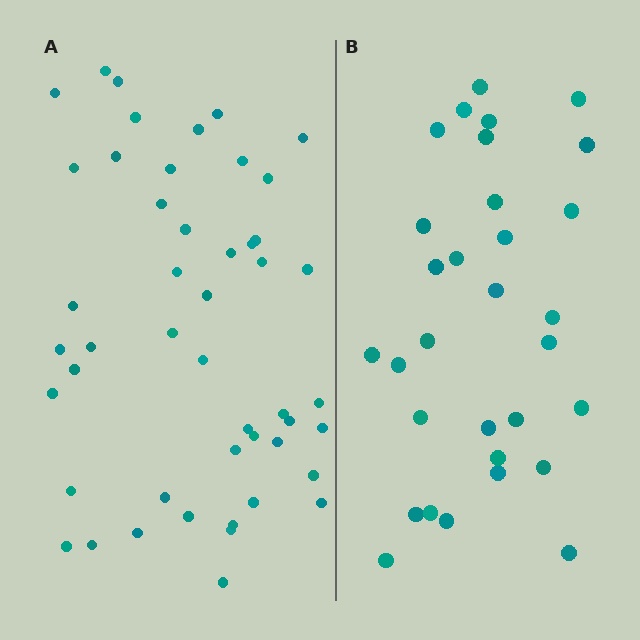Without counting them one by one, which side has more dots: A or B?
Region A (the left region) has more dots.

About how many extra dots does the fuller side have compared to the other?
Region A has approximately 15 more dots than region B.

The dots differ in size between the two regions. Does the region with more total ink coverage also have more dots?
No. Region B has more total ink coverage because its dots are larger, but region A actually contains more individual dots. Total area can be misleading — the number of items is what matters here.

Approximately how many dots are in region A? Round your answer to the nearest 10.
About 50 dots. (The exact count is 48, which rounds to 50.)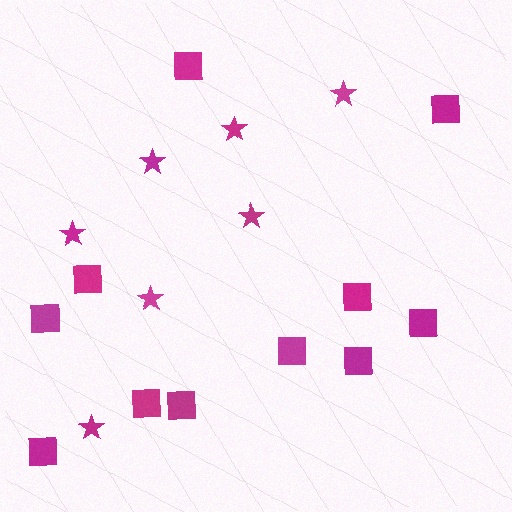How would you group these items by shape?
There are 2 groups: one group of squares (11) and one group of stars (7).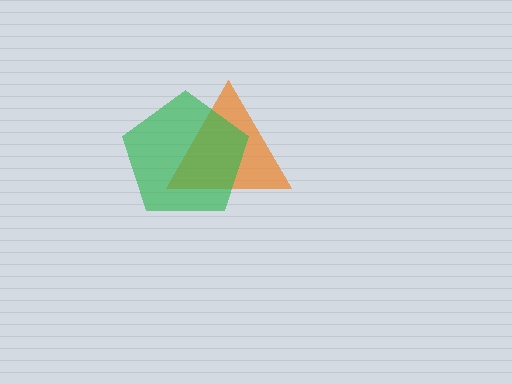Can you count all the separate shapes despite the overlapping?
Yes, there are 2 separate shapes.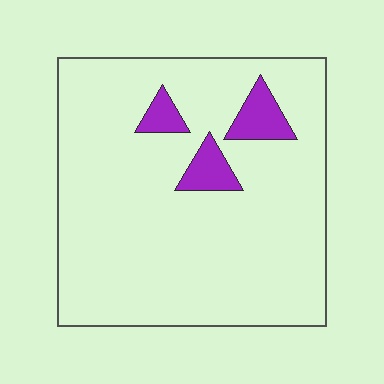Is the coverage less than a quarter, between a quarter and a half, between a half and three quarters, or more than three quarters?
Less than a quarter.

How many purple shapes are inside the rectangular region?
3.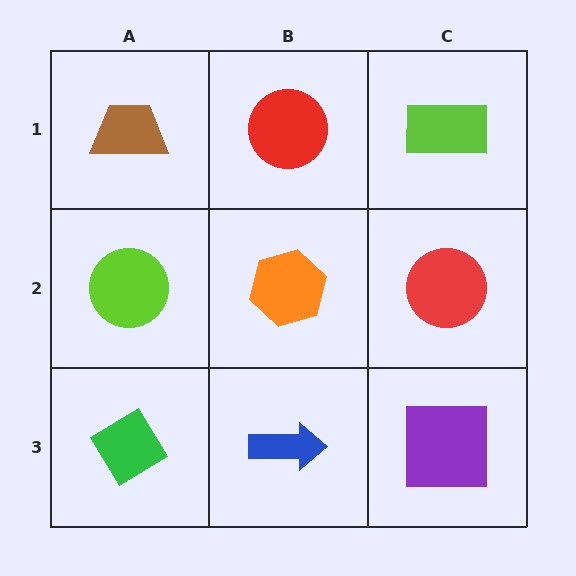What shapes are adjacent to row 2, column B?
A red circle (row 1, column B), a blue arrow (row 3, column B), a lime circle (row 2, column A), a red circle (row 2, column C).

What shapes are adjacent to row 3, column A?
A lime circle (row 2, column A), a blue arrow (row 3, column B).